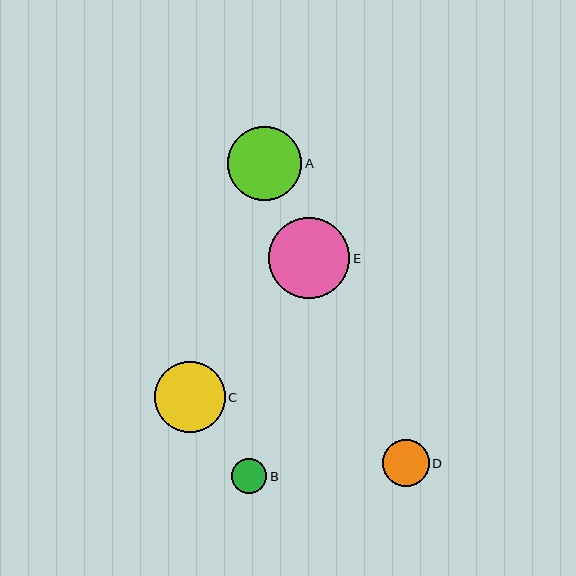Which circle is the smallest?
Circle B is the smallest with a size of approximately 36 pixels.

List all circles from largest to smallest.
From largest to smallest: E, A, C, D, B.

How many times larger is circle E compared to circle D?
Circle E is approximately 1.7 times the size of circle D.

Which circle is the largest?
Circle E is the largest with a size of approximately 82 pixels.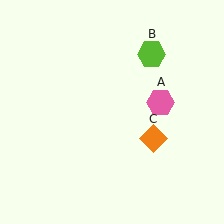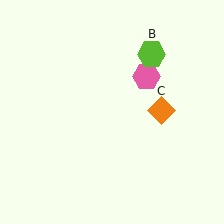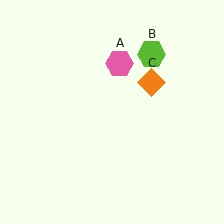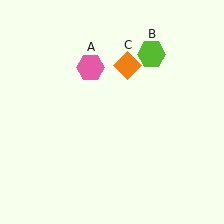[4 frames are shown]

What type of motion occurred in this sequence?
The pink hexagon (object A), orange diamond (object C) rotated counterclockwise around the center of the scene.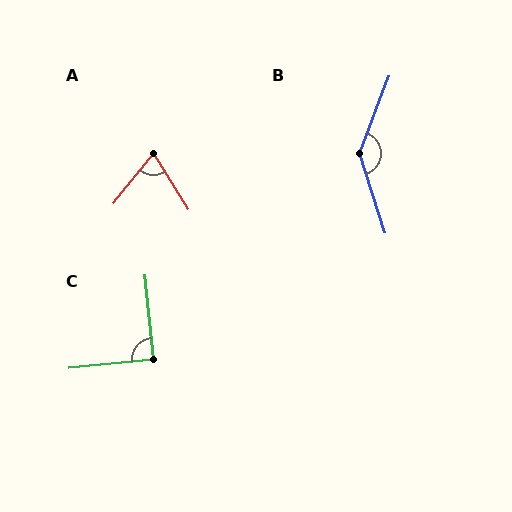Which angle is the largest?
B, at approximately 141 degrees.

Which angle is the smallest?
A, at approximately 70 degrees.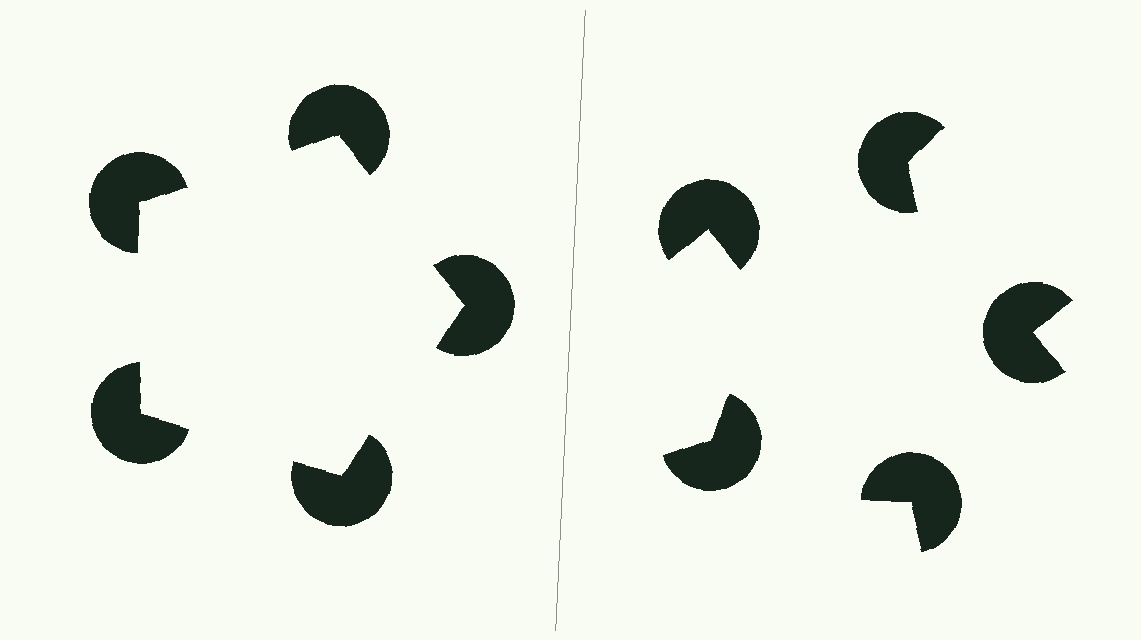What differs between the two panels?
The pac-man discs are positioned identically on both sides; only the wedge orientations differ. On the left they align to a pentagon; on the right they are misaligned.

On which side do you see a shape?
An illusory pentagon appears on the left side. On the right side the wedge cuts are rotated, so no coherent shape forms.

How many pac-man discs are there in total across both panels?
10 — 5 on each side.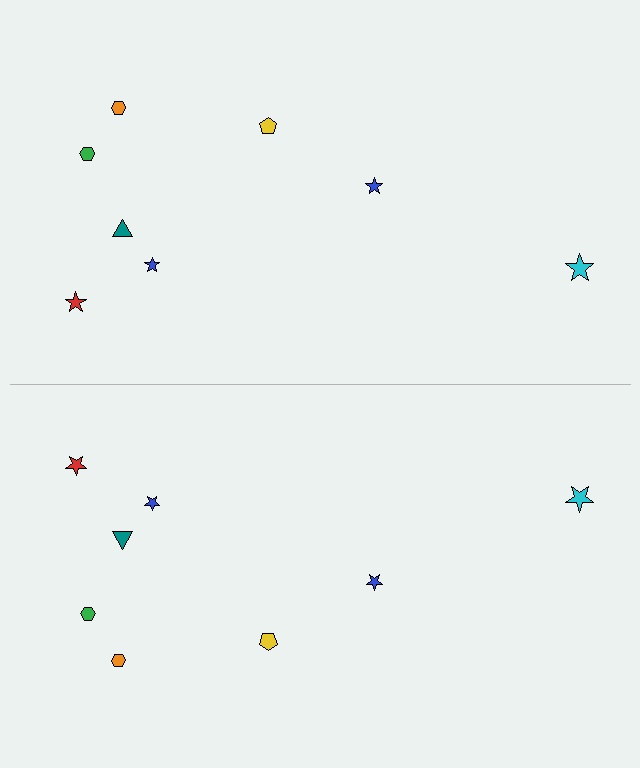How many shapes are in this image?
There are 16 shapes in this image.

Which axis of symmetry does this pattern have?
The pattern has a horizontal axis of symmetry running through the center of the image.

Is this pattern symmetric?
Yes, this pattern has bilateral (reflection) symmetry.